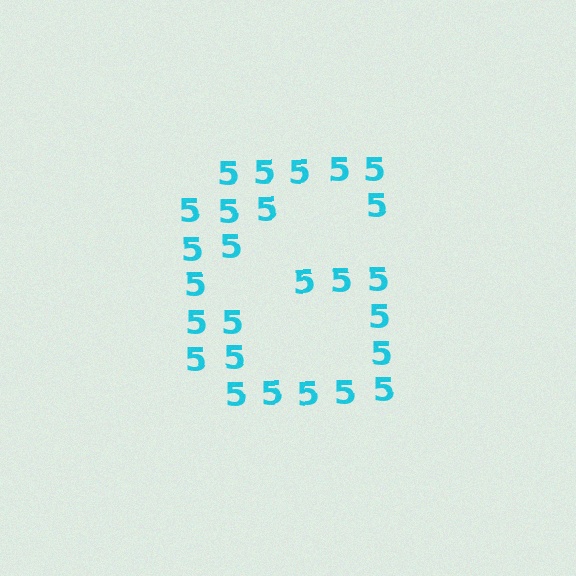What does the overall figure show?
The overall figure shows the letter G.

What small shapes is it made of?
It is made of small digit 5's.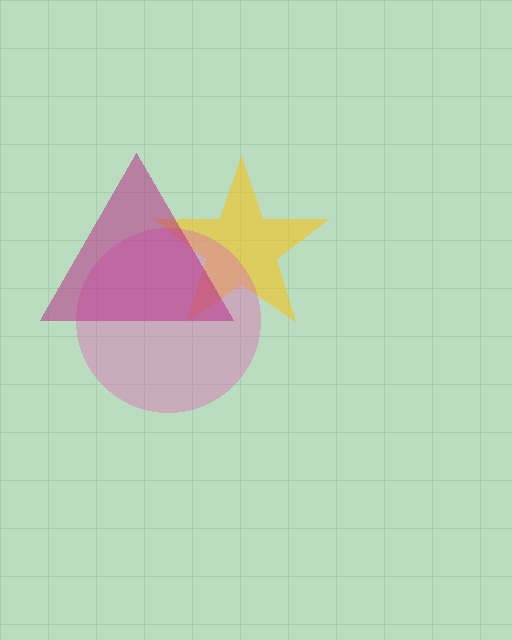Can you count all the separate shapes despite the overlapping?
Yes, there are 3 separate shapes.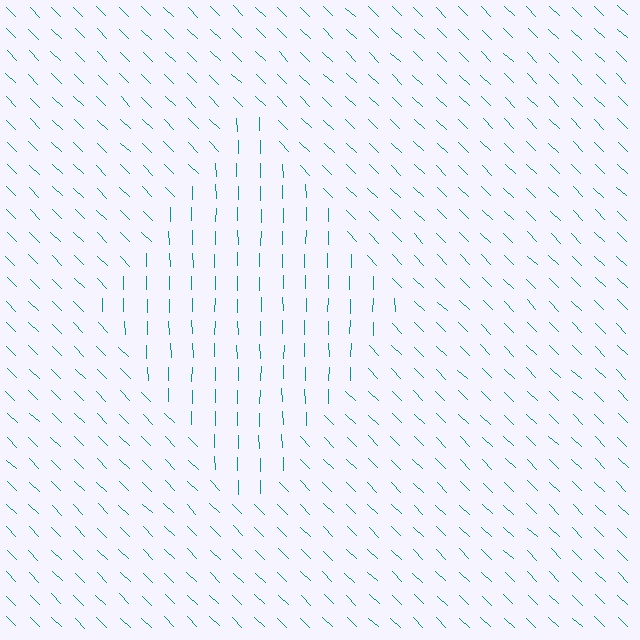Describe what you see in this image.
The image is filled with small teal line segments. A diamond region in the image has lines oriented differently from the surrounding lines, creating a visible texture boundary.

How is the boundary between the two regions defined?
The boundary is defined purely by a change in line orientation (approximately 45 degrees difference). All lines are the same color and thickness.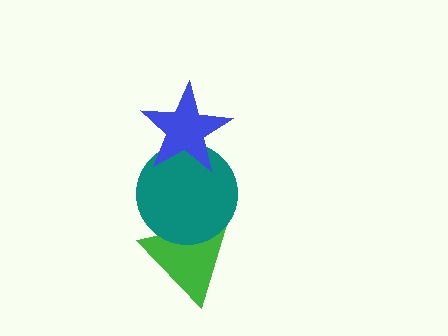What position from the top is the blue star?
The blue star is 1st from the top.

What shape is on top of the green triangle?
The teal circle is on top of the green triangle.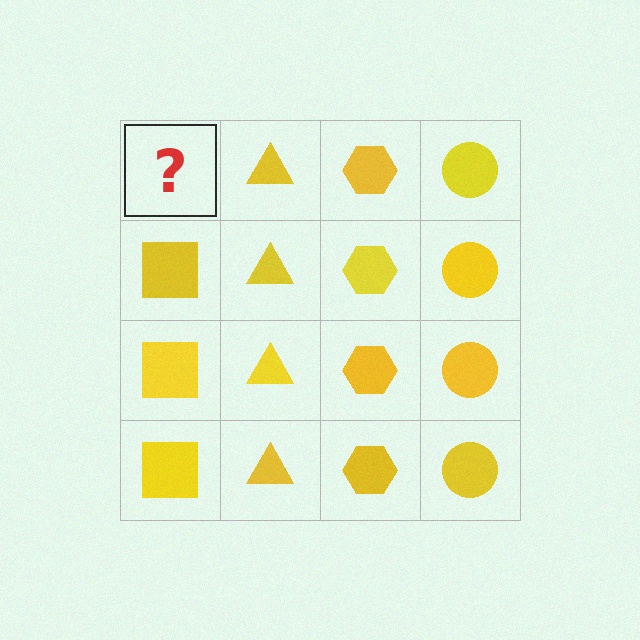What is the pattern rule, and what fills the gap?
The rule is that each column has a consistent shape. The gap should be filled with a yellow square.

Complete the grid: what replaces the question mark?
The question mark should be replaced with a yellow square.